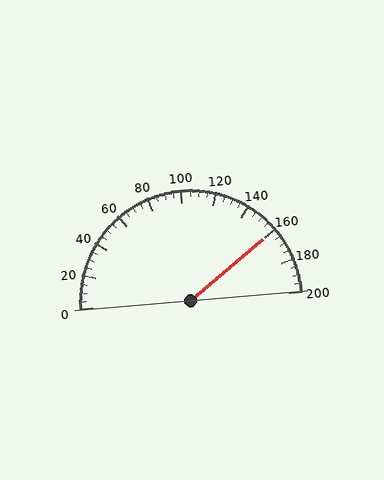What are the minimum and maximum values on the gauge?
The gauge ranges from 0 to 200.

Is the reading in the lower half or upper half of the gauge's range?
The reading is in the upper half of the range (0 to 200).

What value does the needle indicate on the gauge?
The needle indicates approximately 160.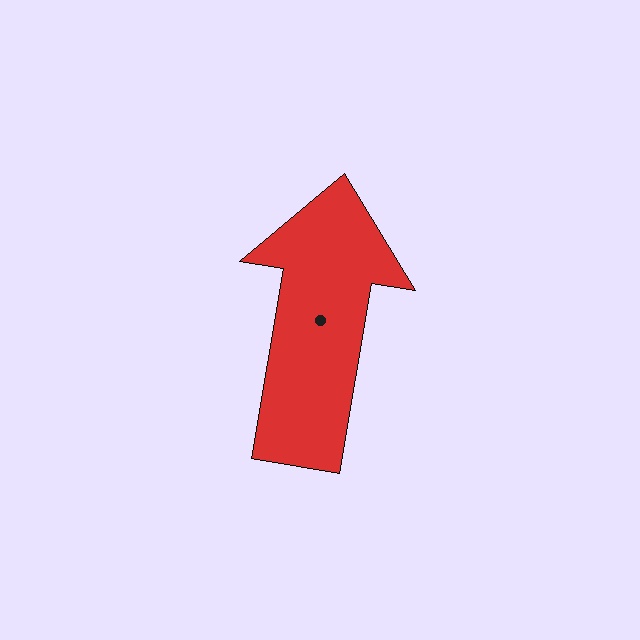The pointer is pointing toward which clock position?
Roughly 12 o'clock.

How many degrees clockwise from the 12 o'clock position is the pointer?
Approximately 9 degrees.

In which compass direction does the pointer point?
North.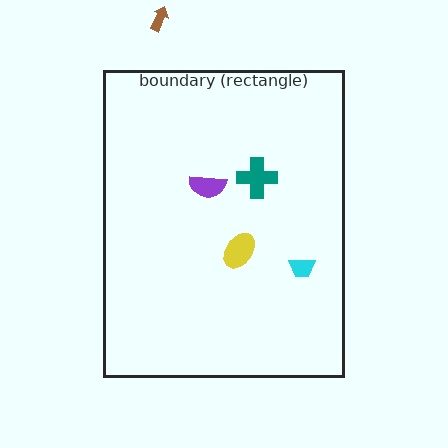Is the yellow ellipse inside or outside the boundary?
Inside.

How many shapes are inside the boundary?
4 inside, 1 outside.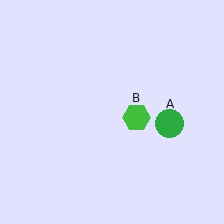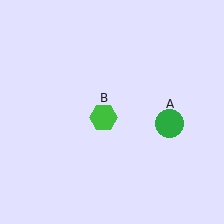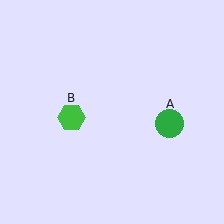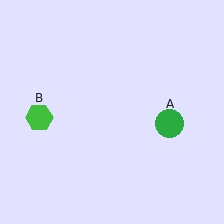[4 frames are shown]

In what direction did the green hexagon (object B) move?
The green hexagon (object B) moved left.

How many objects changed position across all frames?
1 object changed position: green hexagon (object B).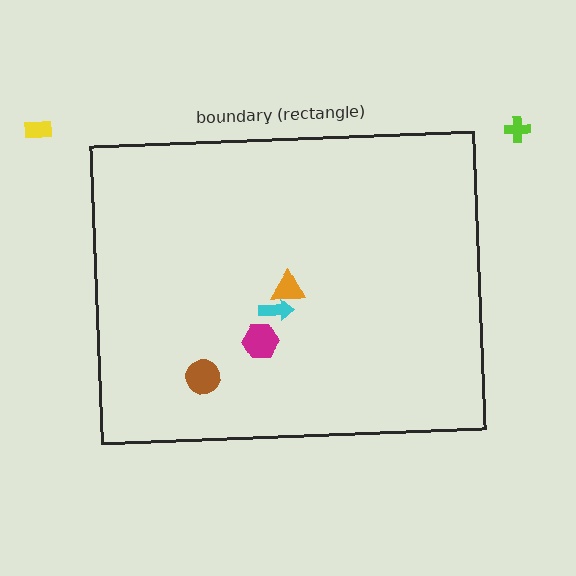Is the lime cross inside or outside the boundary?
Outside.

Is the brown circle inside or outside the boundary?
Inside.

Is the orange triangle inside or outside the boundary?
Inside.